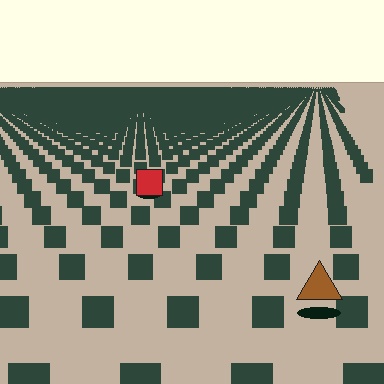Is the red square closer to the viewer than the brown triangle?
No. The brown triangle is closer — you can tell from the texture gradient: the ground texture is coarser near it.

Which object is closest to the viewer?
The brown triangle is closest. The texture marks near it are larger and more spread out.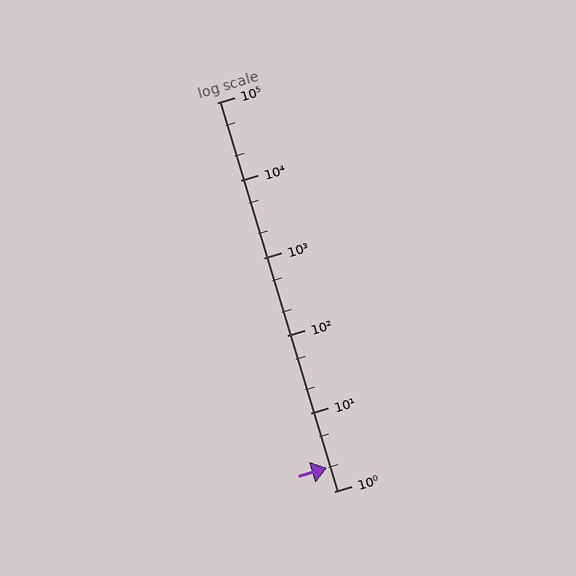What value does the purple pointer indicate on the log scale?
The pointer indicates approximately 2.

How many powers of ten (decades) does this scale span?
The scale spans 5 decades, from 1 to 100000.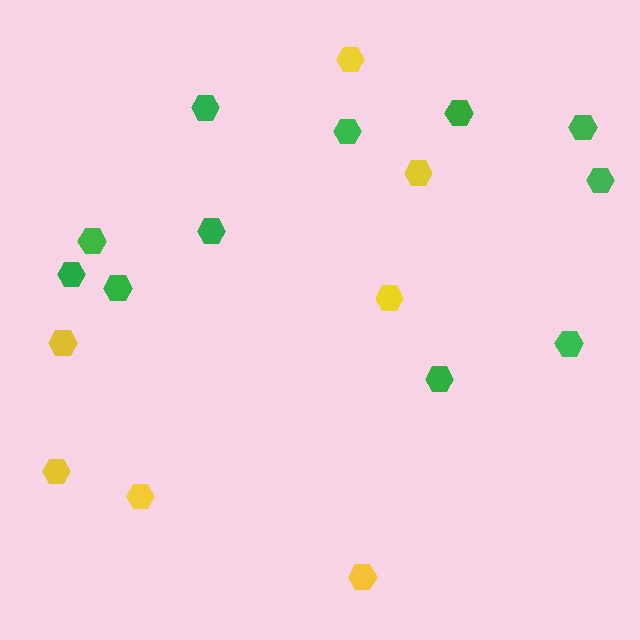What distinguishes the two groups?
There are 2 groups: one group of green hexagons (11) and one group of yellow hexagons (7).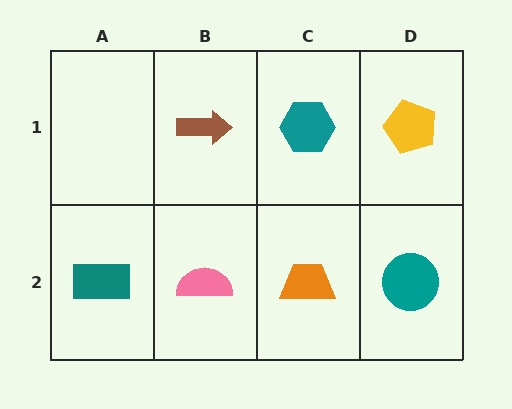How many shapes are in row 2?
4 shapes.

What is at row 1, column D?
A yellow pentagon.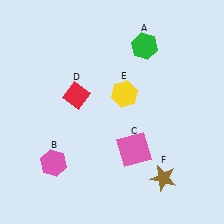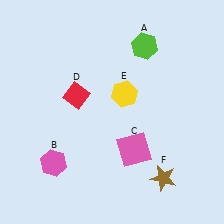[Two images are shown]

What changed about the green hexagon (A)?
In Image 1, A is green. In Image 2, it changed to lime.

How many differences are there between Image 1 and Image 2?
There is 1 difference between the two images.